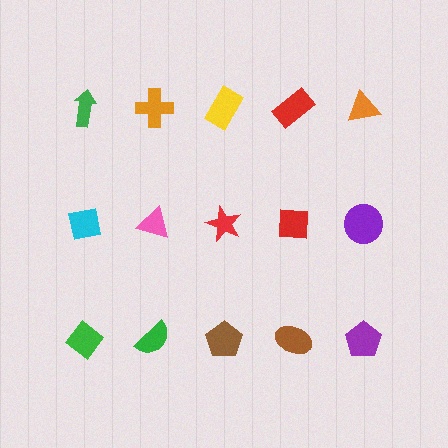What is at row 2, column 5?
A purple circle.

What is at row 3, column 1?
A green diamond.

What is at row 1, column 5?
An orange triangle.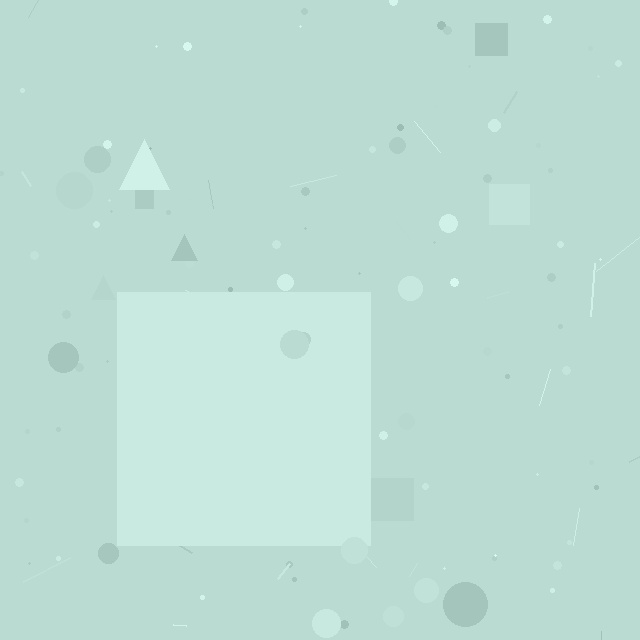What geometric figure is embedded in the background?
A square is embedded in the background.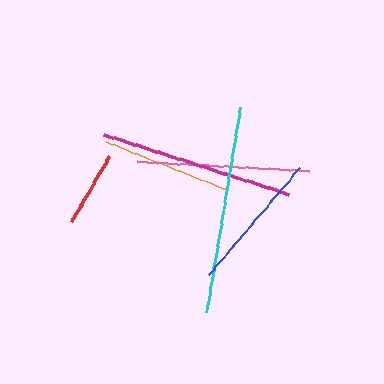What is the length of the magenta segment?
The magenta segment is approximately 194 pixels long.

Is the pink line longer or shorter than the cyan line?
The cyan line is longer than the pink line.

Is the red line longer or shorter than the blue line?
The blue line is longer than the red line.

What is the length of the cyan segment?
The cyan segment is approximately 208 pixels long.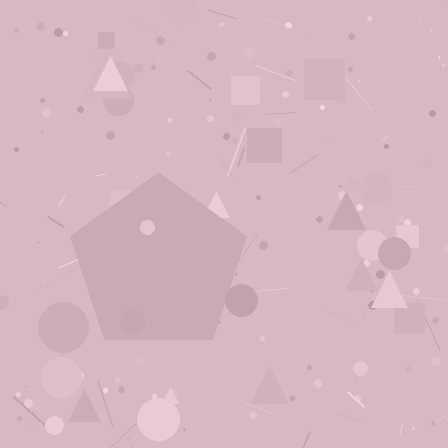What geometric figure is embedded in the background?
A pentagon is embedded in the background.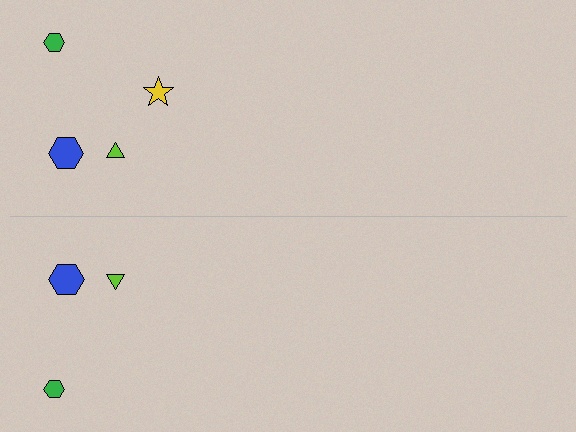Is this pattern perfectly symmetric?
No, the pattern is not perfectly symmetric. A yellow star is missing from the bottom side.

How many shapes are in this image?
There are 7 shapes in this image.